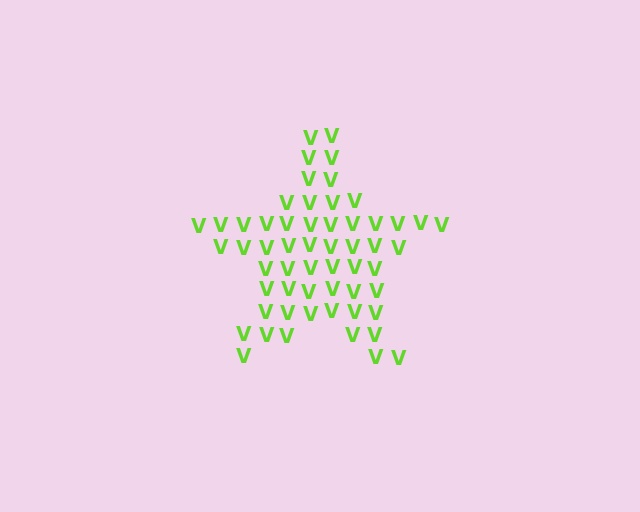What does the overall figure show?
The overall figure shows a star.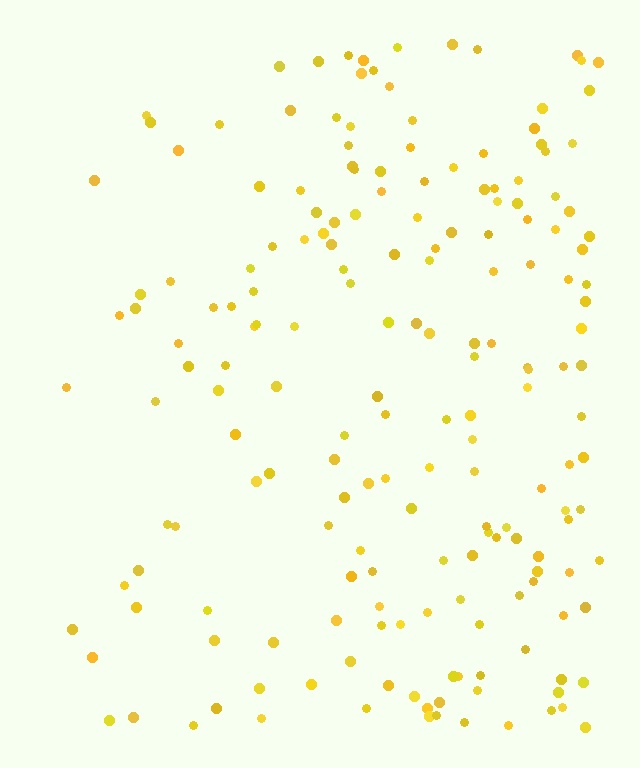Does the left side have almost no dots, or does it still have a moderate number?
Still a moderate number, just noticeably fewer than the right.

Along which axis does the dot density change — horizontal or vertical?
Horizontal.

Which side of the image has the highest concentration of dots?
The right.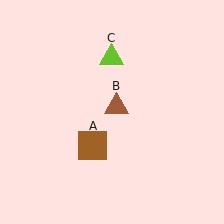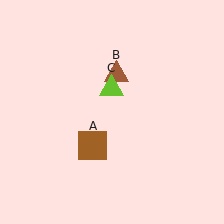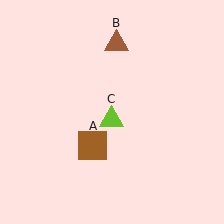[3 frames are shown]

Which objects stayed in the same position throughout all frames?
Brown square (object A) remained stationary.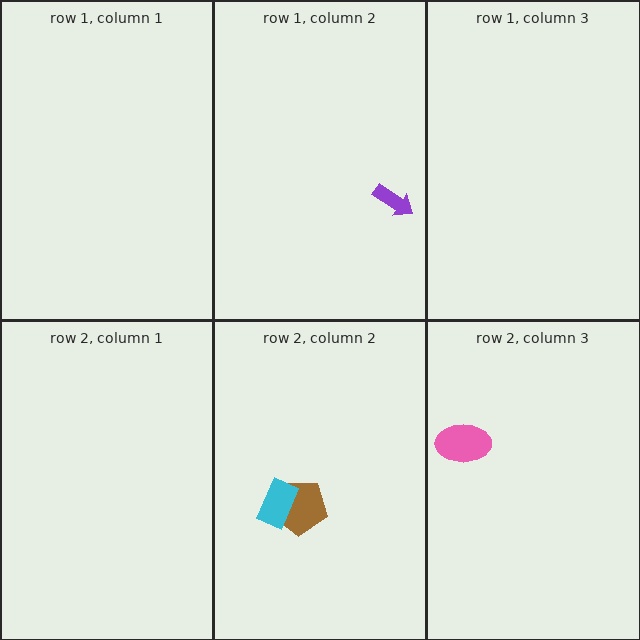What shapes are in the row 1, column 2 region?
The purple arrow.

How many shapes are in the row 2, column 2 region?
2.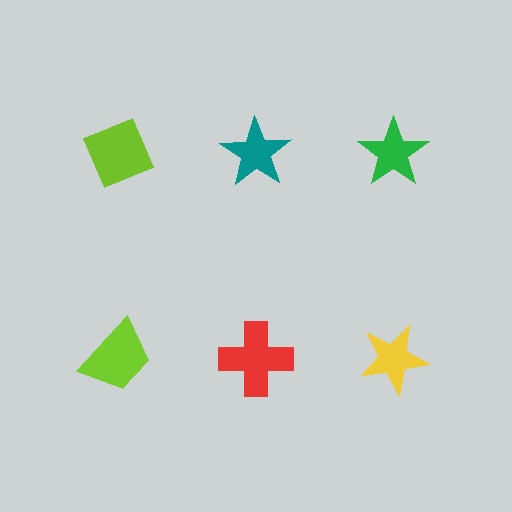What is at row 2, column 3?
A yellow star.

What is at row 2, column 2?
A red cross.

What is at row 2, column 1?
A lime trapezoid.